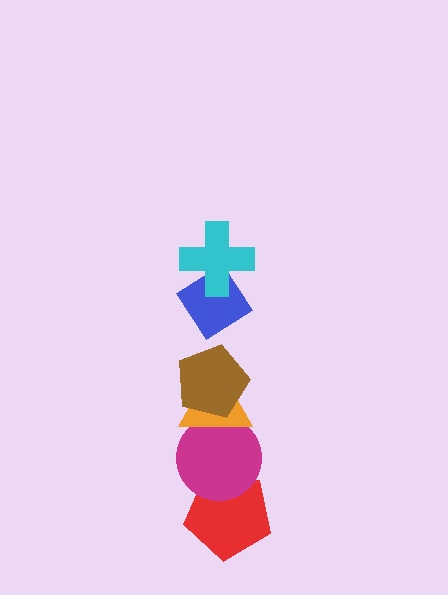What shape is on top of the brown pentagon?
The blue diamond is on top of the brown pentagon.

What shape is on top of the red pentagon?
The magenta circle is on top of the red pentagon.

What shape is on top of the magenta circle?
The orange triangle is on top of the magenta circle.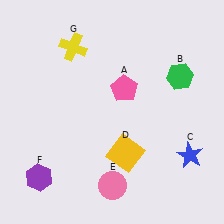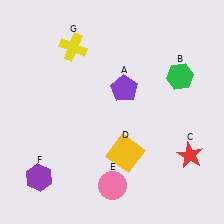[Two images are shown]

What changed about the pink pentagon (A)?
In Image 1, A is pink. In Image 2, it changed to purple.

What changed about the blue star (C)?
In Image 1, C is blue. In Image 2, it changed to red.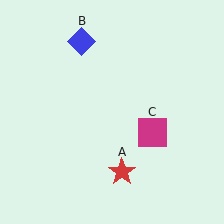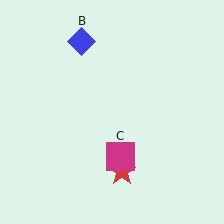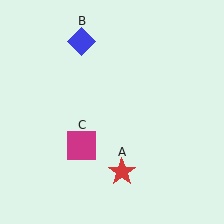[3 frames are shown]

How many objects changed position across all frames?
1 object changed position: magenta square (object C).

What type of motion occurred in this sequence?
The magenta square (object C) rotated clockwise around the center of the scene.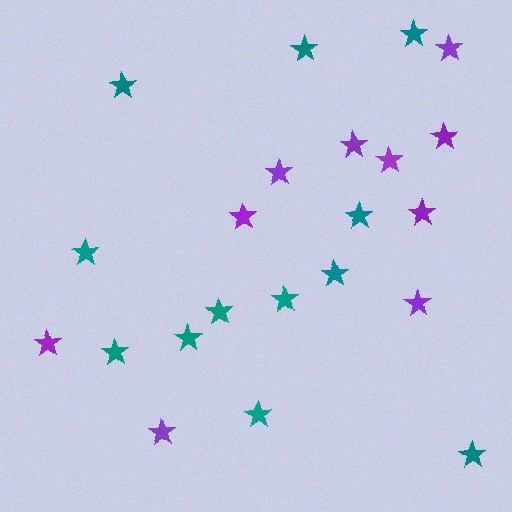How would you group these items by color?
There are 2 groups: one group of purple stars (10) and one group of teal stars (12).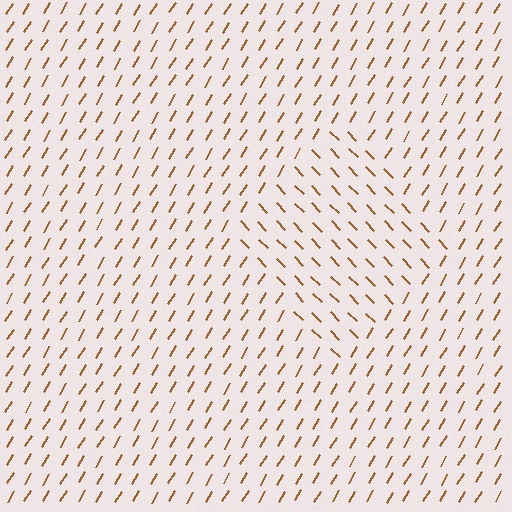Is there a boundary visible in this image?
Yes, there is a texture boundary formed by a change in line orientation.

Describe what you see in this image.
The image is filled with small brown line segments. A diamond region in the image has lines oriented differently from the surrounding lines, creating a visible texture boundary.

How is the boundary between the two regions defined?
The boundary is defined purely by a change in line orientation (approximately 75 degrees difference). All lines are the same color and thickness.